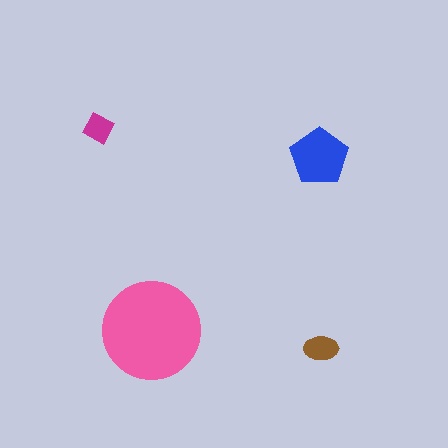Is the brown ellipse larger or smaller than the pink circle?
Smaller.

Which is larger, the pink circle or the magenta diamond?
The pink circle.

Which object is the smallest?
The magenta diamond.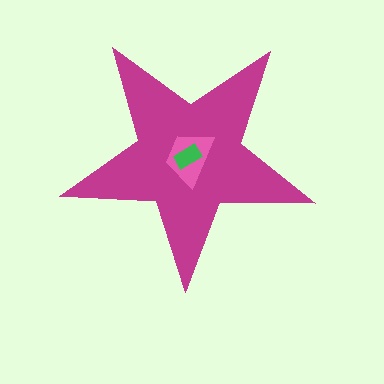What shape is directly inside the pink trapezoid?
The green rectangle.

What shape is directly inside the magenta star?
The pink trapezoid.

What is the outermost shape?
The magenta star.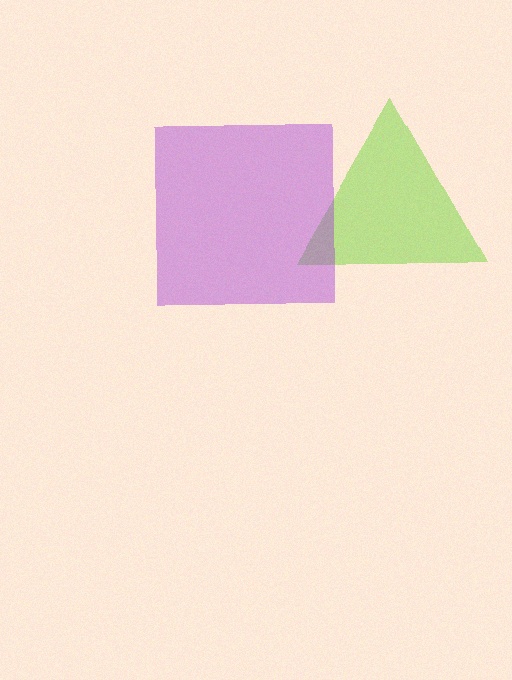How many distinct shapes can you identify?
There are 2 distinct shapes: a lime triangle, a purple square.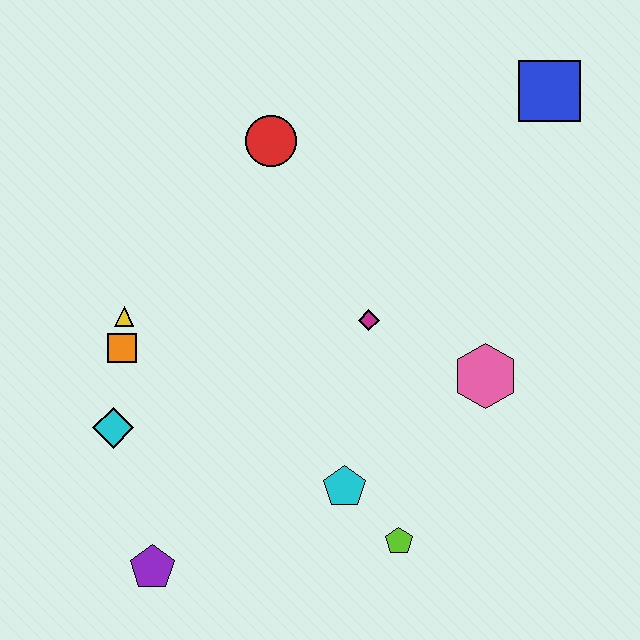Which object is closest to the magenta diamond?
The pink hexagon is closest to the magenta diamond.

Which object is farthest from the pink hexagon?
The purple pentagon is farthest from the pink hexagon.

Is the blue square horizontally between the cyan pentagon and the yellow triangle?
No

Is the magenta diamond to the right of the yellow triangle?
Yes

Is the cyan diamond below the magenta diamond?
Yes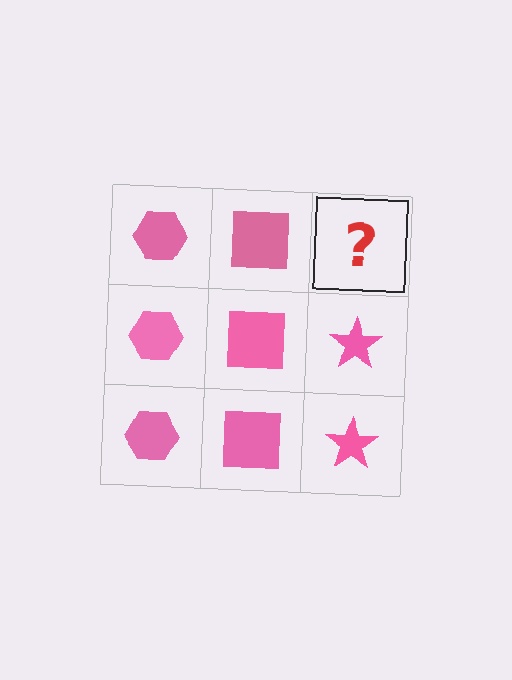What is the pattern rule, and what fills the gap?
The rule is that each column has a consistent shape. The gap should be filled with a pink star.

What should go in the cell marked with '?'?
The missing cell should contain a pink star.